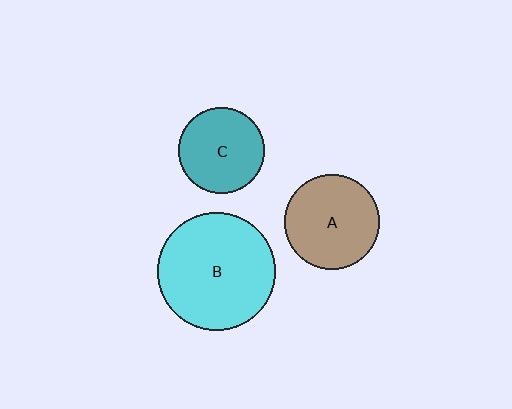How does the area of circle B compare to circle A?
Approximately 1.6 times.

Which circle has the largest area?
Circle B (cyan).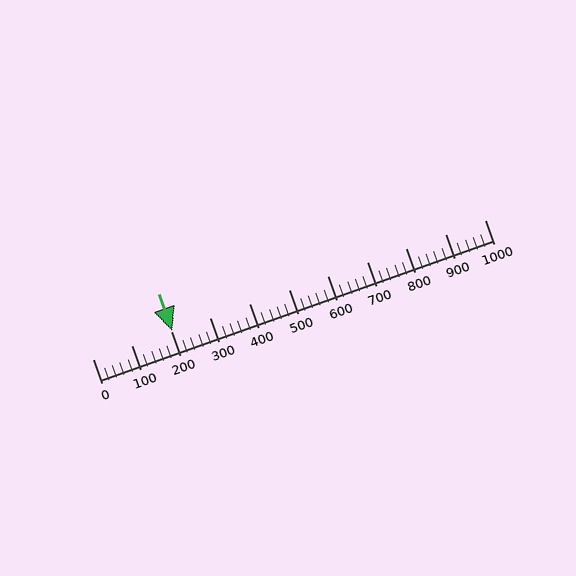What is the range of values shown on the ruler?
The ruler shows values from 0 to 1000.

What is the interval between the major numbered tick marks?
The major tick marks are spaced 100 units apart.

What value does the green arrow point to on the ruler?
The green arrow points to approximately 203.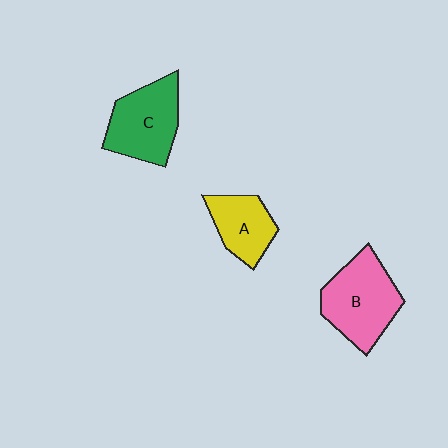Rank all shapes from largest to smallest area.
From largest to smallest: B (pink), C (green), A (yellow).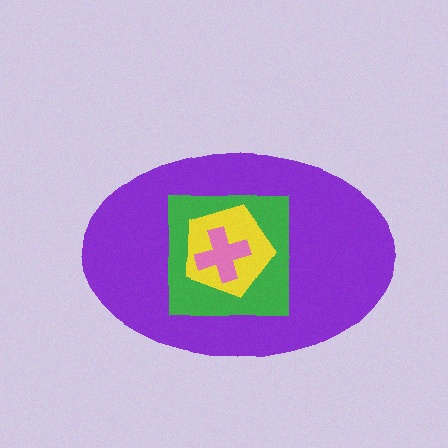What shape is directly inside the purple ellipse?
The green square.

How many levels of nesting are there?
4.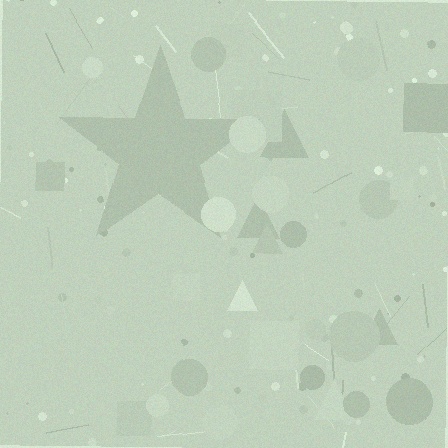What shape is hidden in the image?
A star is hidden in the image.